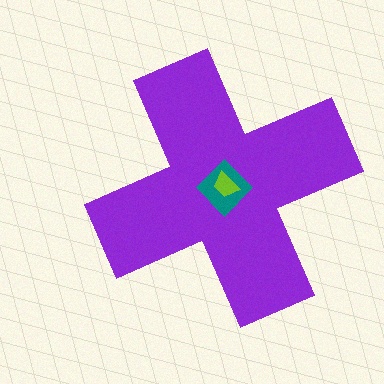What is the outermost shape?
The purple cross.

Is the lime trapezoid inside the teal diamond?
Yes.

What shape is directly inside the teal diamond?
The lime trapezoid.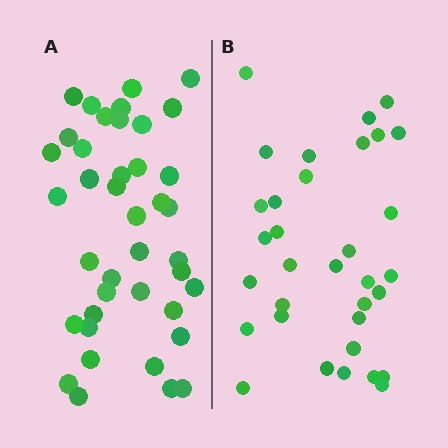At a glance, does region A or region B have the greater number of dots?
Region A (the left region) has more dots.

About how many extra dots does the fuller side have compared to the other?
Region A has roughly 8 or so more dots than region B.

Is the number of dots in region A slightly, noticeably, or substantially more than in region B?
Region A has only slightly more — the two regions are fairly close. The ratio is roughly 1.2 to 1.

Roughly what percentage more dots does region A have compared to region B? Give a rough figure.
About 20% more.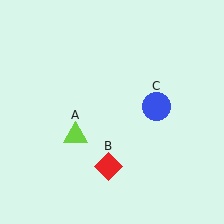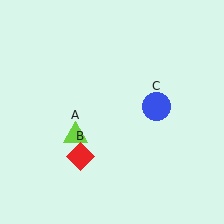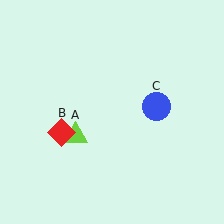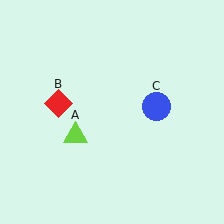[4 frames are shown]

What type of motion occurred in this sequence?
The red diamond (object B) rotated clockwise around the center of the scene.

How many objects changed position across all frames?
1 object changed position: red diamond (object B).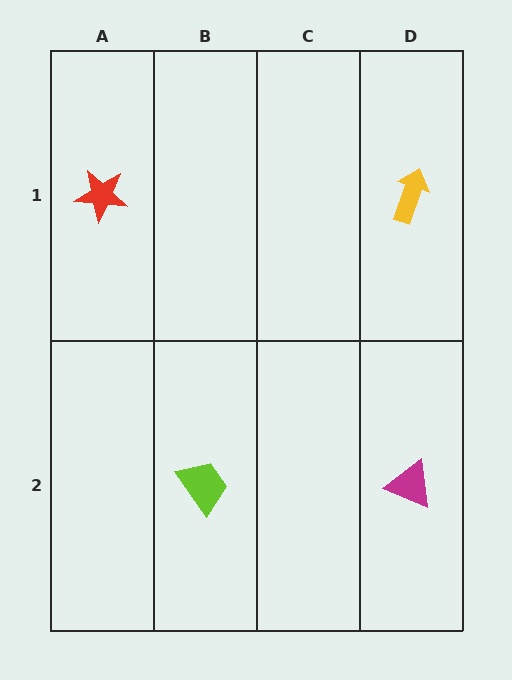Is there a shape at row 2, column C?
No, that cell is empty.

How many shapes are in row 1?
2 shapes.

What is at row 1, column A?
A red star.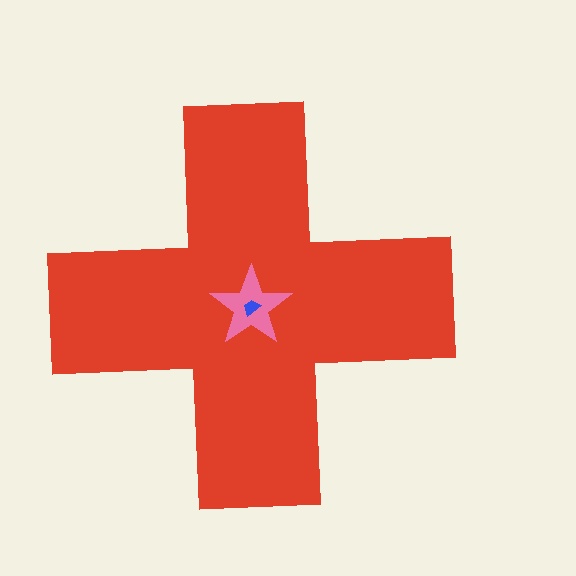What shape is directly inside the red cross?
The pink star.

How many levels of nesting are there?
3.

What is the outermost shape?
The red cross.